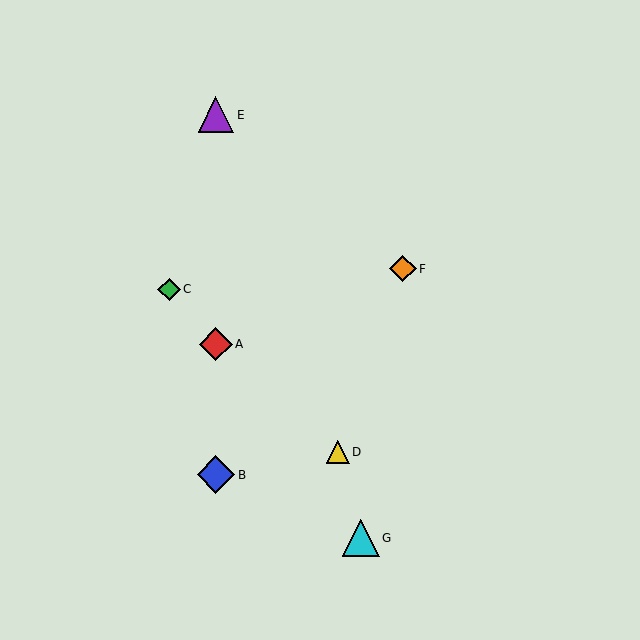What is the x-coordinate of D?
Object D is at x≈338.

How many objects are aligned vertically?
3 objects (A, B, E) are aligned vertically.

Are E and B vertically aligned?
Yes, both are at x≈216.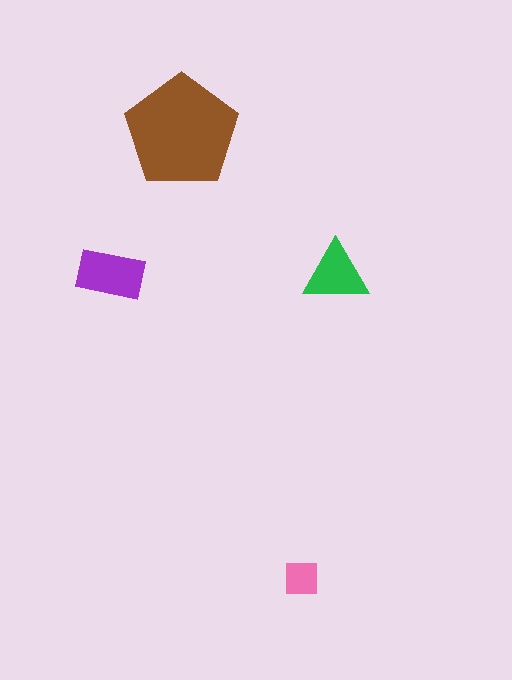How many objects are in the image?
There are 4 objects in the image.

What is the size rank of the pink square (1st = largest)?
4th.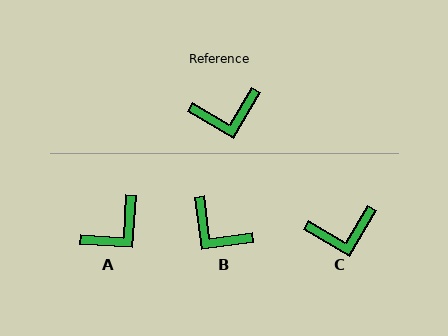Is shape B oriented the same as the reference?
No, it is off by about 52 degrees.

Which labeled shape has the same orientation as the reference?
C.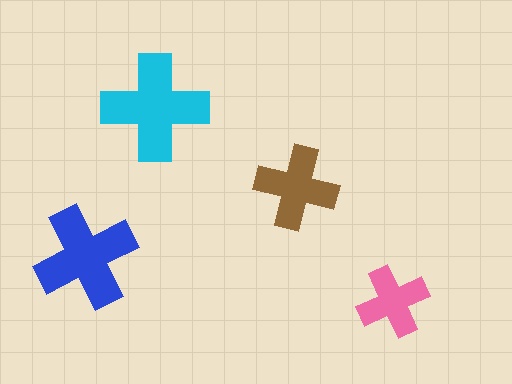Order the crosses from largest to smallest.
the cyan one, the blue one, the brown one, the pink one.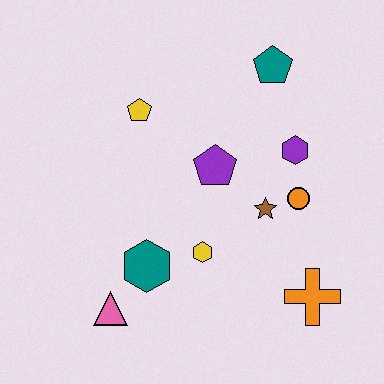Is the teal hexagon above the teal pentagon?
No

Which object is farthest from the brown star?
The pink triangle is farthest from the brown star.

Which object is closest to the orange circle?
The brown star is closest to the orange circle.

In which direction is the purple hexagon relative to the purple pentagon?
The purple hexagon is to the right of the purple pentagon.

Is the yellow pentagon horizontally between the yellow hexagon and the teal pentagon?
No